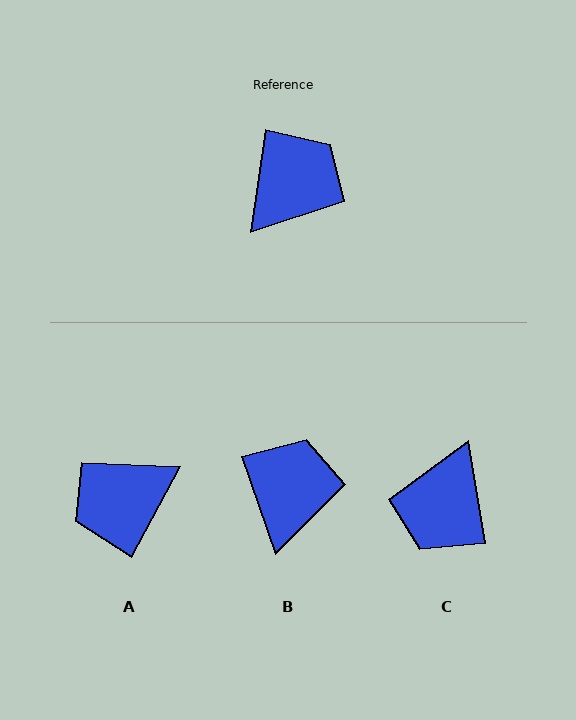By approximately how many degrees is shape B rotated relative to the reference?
Approximately 27 degrees counter-clockwise.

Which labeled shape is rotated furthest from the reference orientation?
C, about 162 degrees away.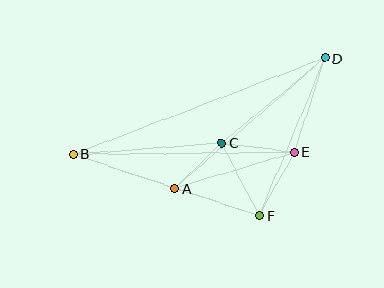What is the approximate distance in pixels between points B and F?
The distance between B and F is approximately 197 pixels.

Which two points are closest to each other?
Points A and C are closest to each other.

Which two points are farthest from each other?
Points B and D are farthest from each other.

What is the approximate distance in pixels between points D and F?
The distance between D and F is approximately 171 pixels.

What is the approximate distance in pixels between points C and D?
The distance between C and D is approximately 133 pixels.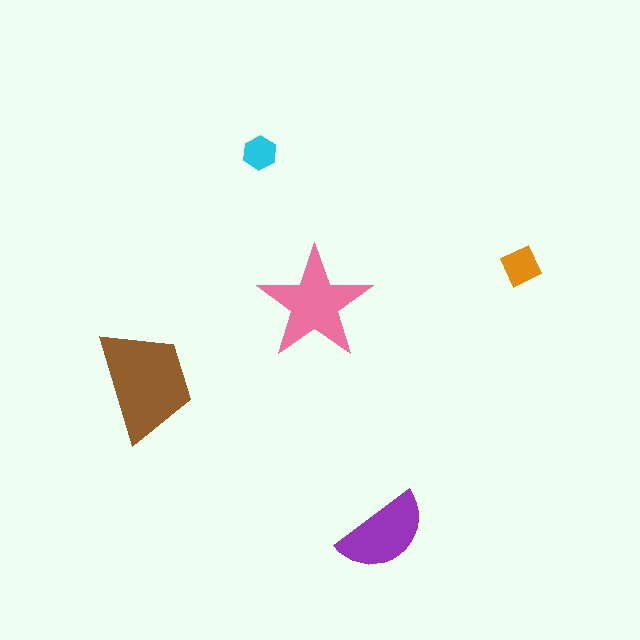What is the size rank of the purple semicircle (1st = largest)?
3rd.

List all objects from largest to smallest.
The brown trapezoid, the pink star, the purple semicircle, the orange diamond, the cyan hexagon.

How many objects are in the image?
There are 5 objects in the image.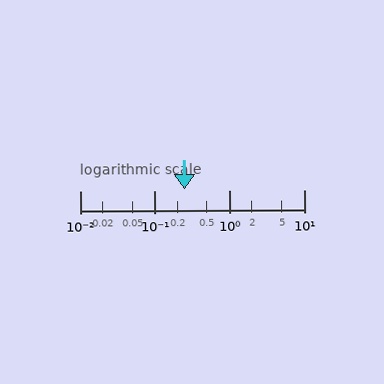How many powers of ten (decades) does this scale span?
The scale spans 3 decades, from 0.01 to 10.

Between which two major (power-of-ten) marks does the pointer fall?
The pointer is between 0.1 and 1.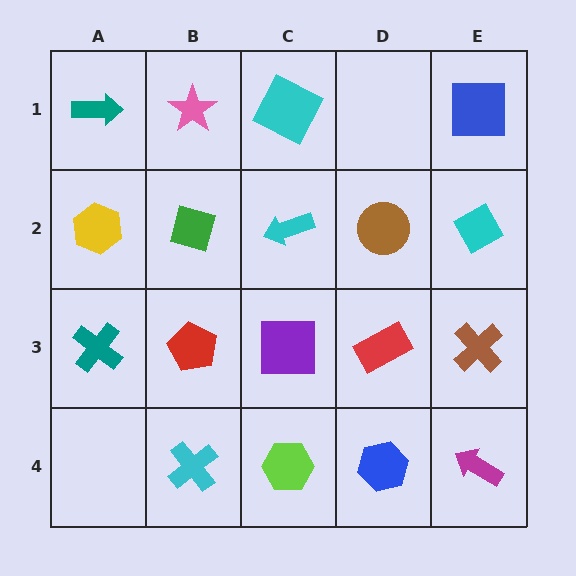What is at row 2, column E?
A cyan diamond.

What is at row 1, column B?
A pink star.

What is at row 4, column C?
A lime hexagon.